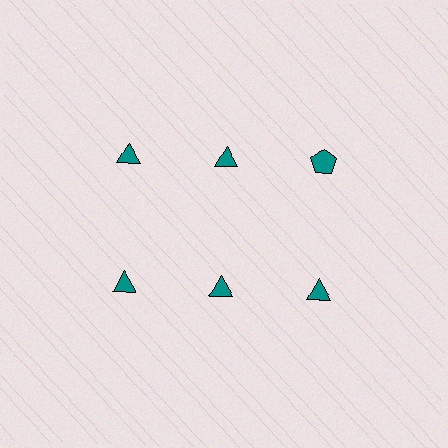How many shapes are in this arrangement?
There are 6 shapes arranged in a grid pattern.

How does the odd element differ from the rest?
It has a different shape: pentagon instead of triangle.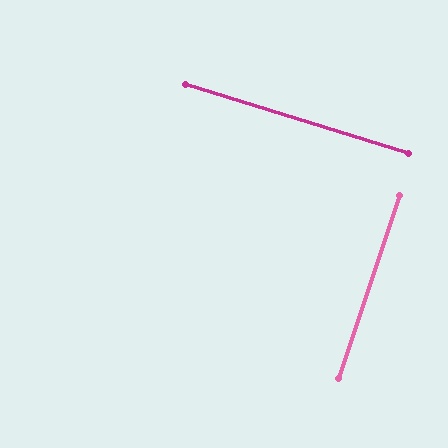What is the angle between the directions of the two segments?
Approximately 89 degrees.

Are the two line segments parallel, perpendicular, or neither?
Perpendicular — they meet at approximately 89°.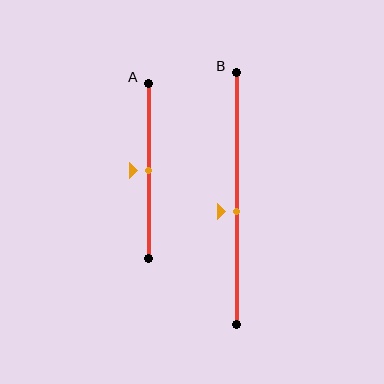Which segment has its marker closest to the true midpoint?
Segment A has its marker closest to the true midpoint.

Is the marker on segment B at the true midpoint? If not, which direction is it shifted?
No, the marker on segment B is shifted downward by about 5% of the segment length.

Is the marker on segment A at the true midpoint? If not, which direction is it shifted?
Yes, the marker on segment A is at the true midpoint.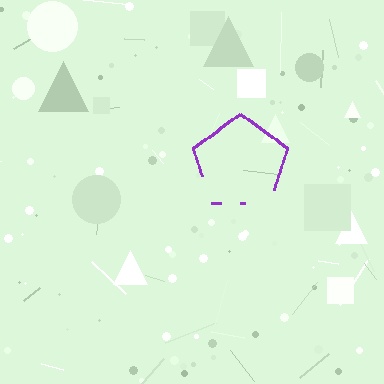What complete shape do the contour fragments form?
The contour fragments form a pentagon.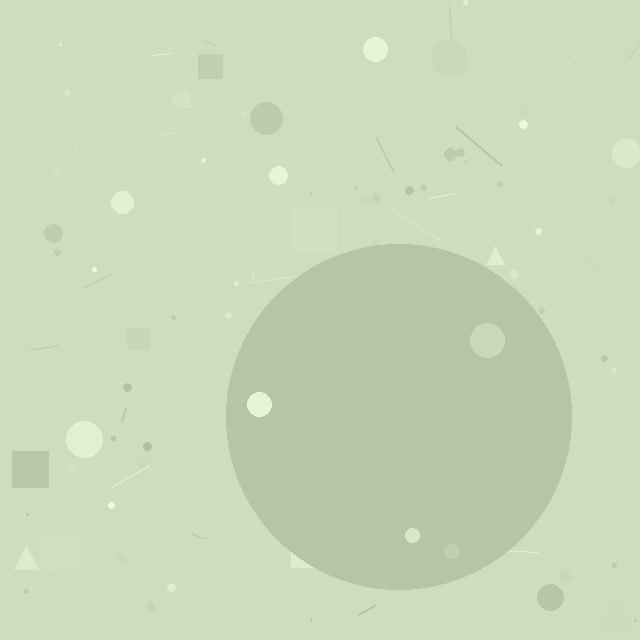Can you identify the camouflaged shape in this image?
The camouflaged shape is a circle.